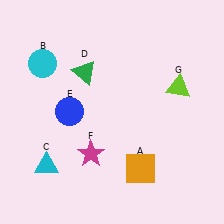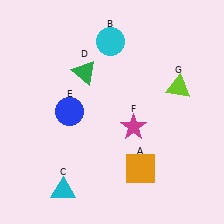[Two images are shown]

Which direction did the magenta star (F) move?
The magenta star (F) moved right.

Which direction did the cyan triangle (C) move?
The cyan triangle (C) moved down.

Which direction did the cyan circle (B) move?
The cyan circle (B) moved right.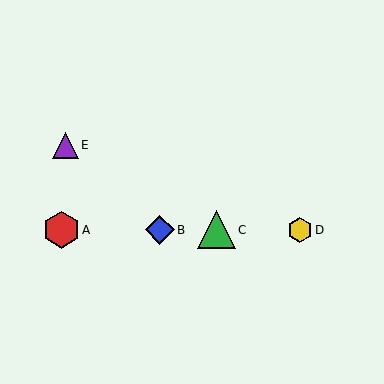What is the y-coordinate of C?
Object C is at y≈230.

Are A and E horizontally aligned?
No, A is at y≈230 and E is at y≈145.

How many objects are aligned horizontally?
4 objects (A, B, C, D) are aligned horizontally.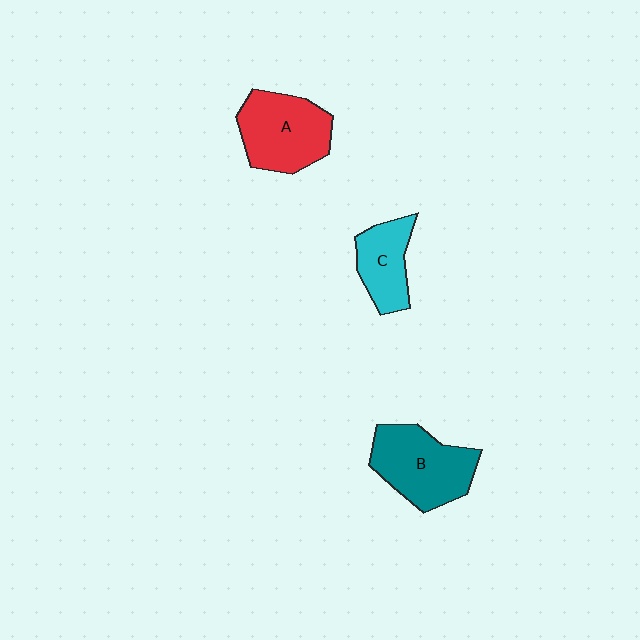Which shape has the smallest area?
Shape C (cyan).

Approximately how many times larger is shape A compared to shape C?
Approximately 1.5 times.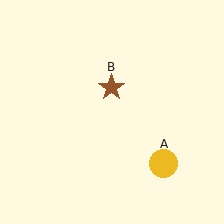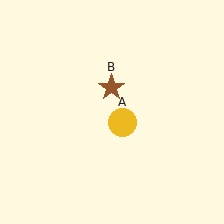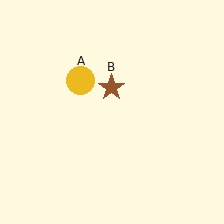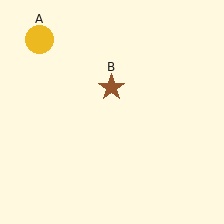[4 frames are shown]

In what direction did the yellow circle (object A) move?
The yellow circle (object A) moved up and to the left.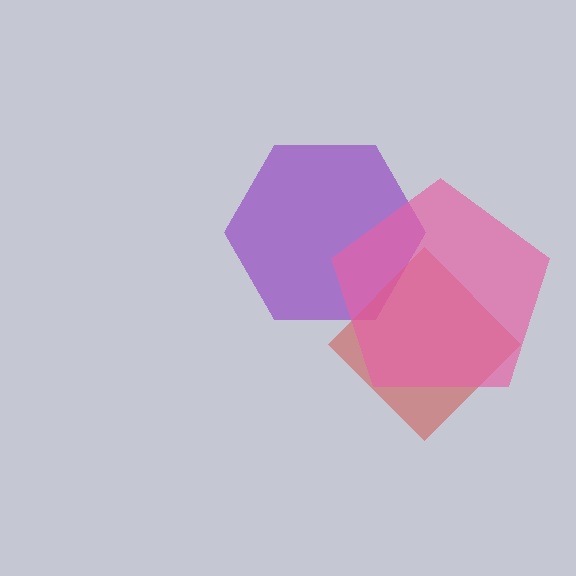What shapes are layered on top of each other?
The layered shapes are: a purple hexagon, a red diamond, a pink pentagon.